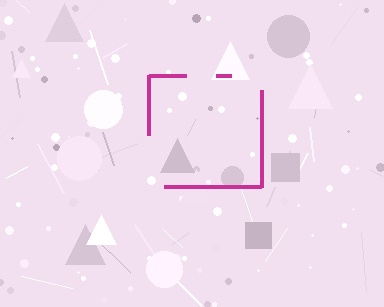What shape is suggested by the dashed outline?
The dashed outline suggests a square.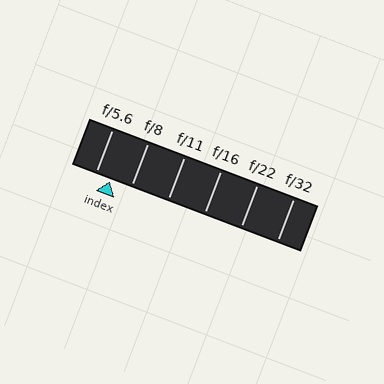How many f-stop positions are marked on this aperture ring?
There are 6 f-stop positions marked.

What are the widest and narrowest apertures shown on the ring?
The widest aperture shown is f/5.6 and the narrowest is f/32.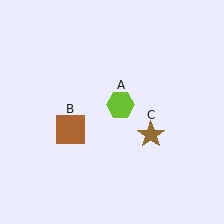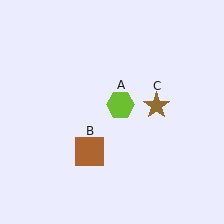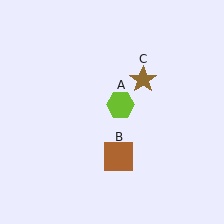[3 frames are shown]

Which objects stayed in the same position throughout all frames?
Lime hexagon (object A) remained stationary.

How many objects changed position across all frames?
2 objects changed position: brown square (object B), brown star (object C).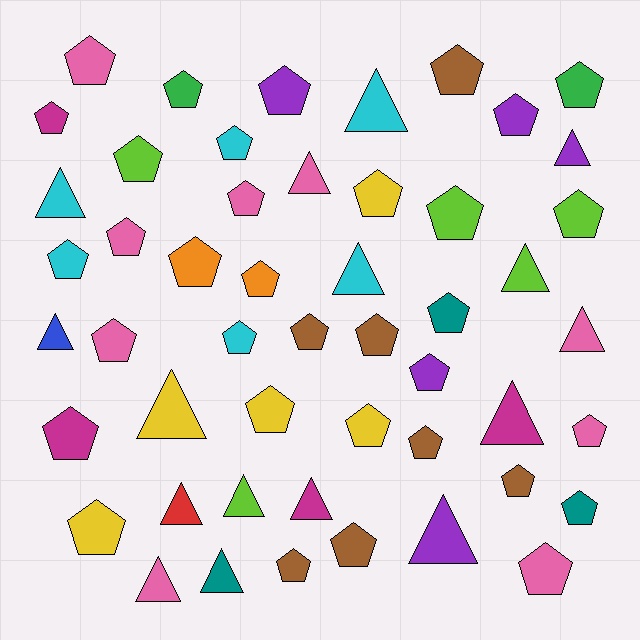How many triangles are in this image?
There are 16 triangles.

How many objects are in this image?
There are 50 objects.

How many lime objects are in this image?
There are 5 lime objects.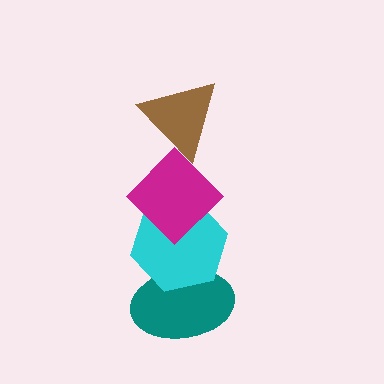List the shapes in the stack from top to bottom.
From top to bottom: the brown triangle, the magenta diamond, the cyan hexagon, the teal ellipse.